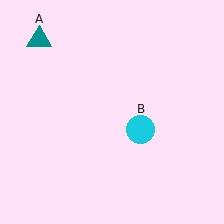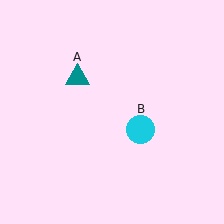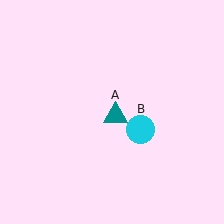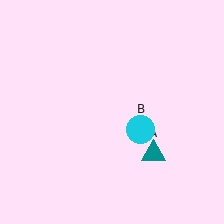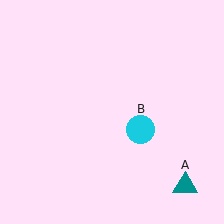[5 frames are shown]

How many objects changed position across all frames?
1 object changed position: teal triangle (object A).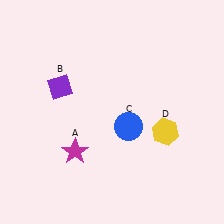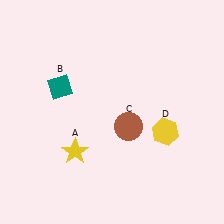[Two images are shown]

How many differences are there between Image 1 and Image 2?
There are 3 differences between the two images.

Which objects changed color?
A changed from magenta to yellow. B changed from purple to teal. C changed from blue to brown.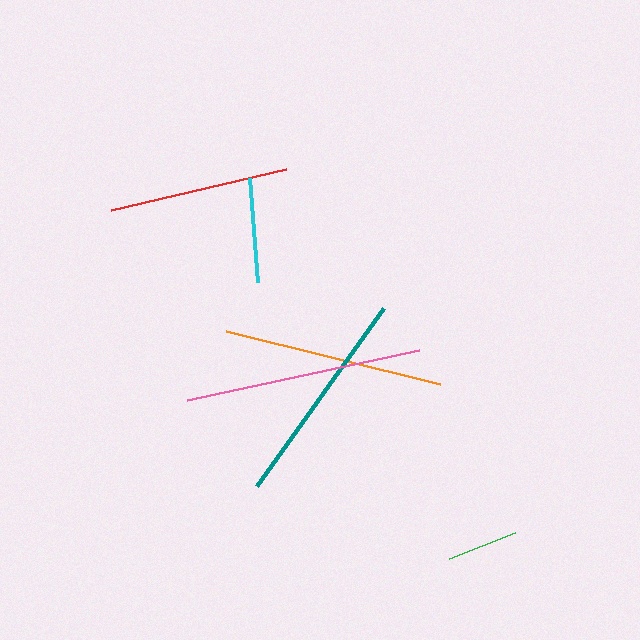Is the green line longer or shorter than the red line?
The red line is longer than the green line.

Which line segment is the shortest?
The green line is the shortest at approximately 71 pixels.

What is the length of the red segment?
The red segment is approximately 179 pixels long.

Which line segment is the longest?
The pink line is the longest at approximately 237 pixels.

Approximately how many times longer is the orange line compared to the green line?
The orange line is approximately 3.1 times the length of the green line.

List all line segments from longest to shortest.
From longest to shortest: pink, orange, teal, red, cyan, green.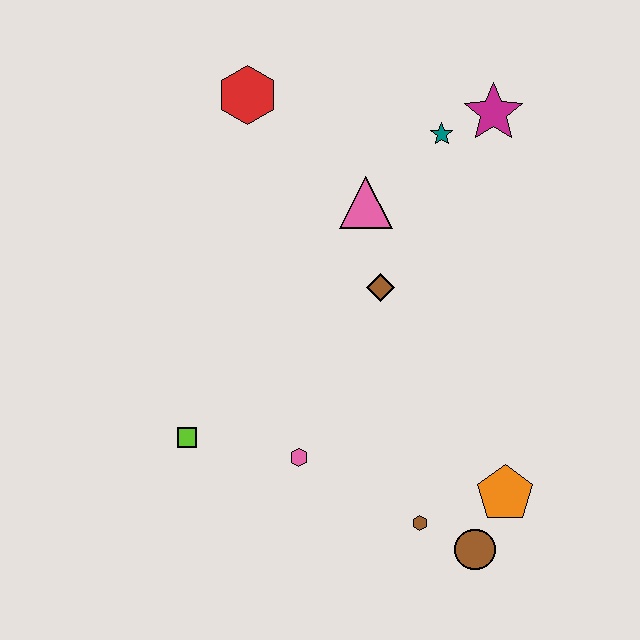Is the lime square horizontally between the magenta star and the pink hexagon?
No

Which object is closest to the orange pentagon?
The brown circle is closest to the orange pentagon.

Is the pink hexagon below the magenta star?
Yes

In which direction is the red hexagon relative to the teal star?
The red hexagon is to the left of the teal star.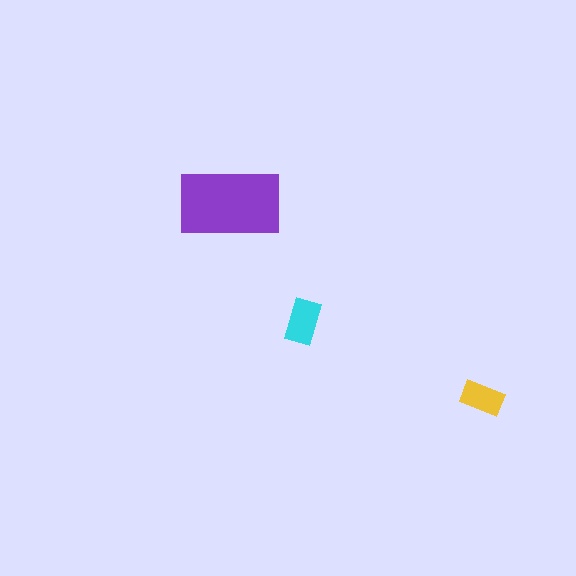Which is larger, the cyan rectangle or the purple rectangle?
The purple one.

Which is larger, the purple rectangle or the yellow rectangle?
The purple one.